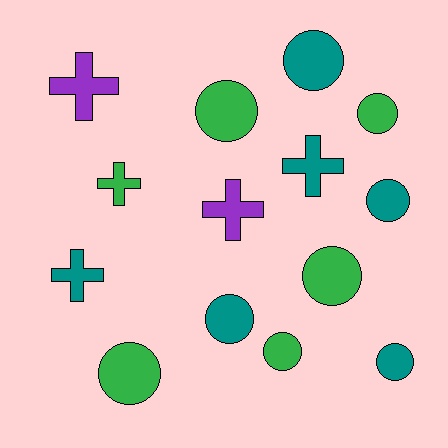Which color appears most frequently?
Green, with 6 objects.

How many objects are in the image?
There are 14 objects.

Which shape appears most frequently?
Circle, with 9 objects.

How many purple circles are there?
There are no purple circles.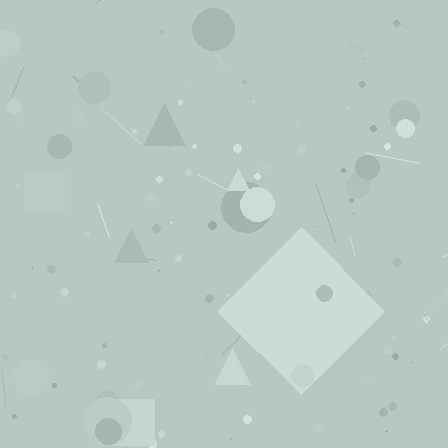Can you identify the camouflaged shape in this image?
The camouflaged shape is a diamond.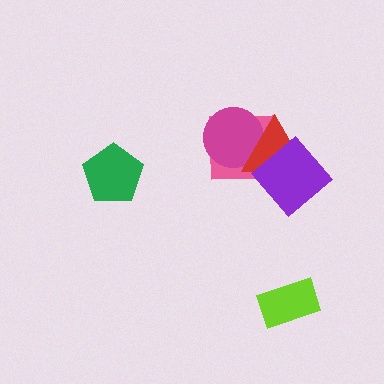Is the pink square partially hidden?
Yes, it is partially covered by another shape.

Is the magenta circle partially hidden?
Yes, it is partially covered by another shape.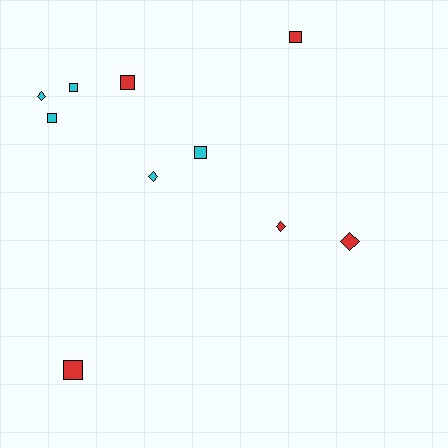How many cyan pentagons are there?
There are no cyan pentagons.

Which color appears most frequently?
Red, with 5 objects.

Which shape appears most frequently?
Square, with 6 objects.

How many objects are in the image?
There are 10 objects.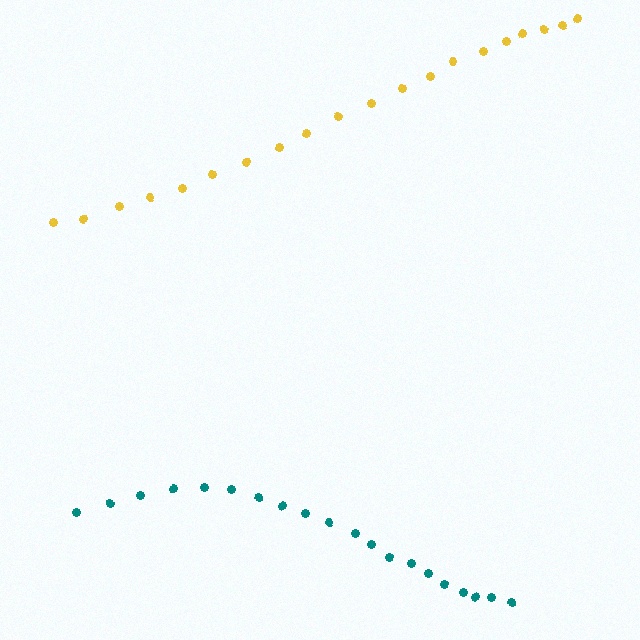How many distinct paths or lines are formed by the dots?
There are 2 distinct paths.